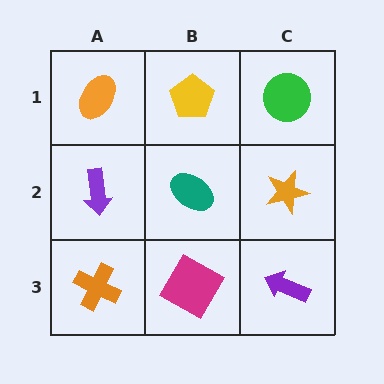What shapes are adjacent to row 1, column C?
An orange star (row 2, column C), a yellow pentagon (row 1, column B).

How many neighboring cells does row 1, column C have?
2.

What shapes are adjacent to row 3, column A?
A purple arrow (row 2, column A), a magenta square (row 3, column B).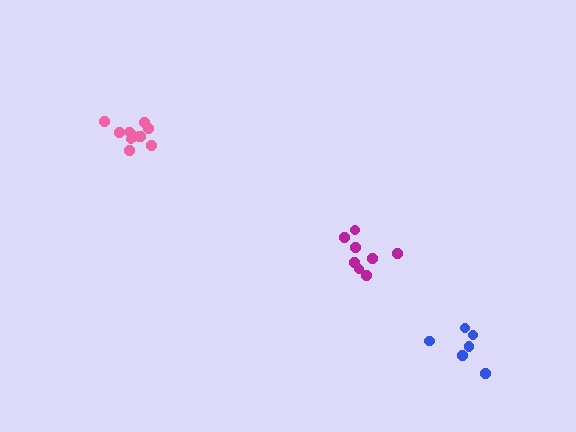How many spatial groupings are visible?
There are 3 spatial groupings.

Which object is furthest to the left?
The pink cluster is leftmost.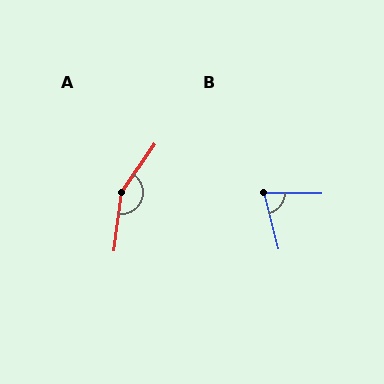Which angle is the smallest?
B, at approximately 75 degrees.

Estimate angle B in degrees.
Approximately 75 degrees.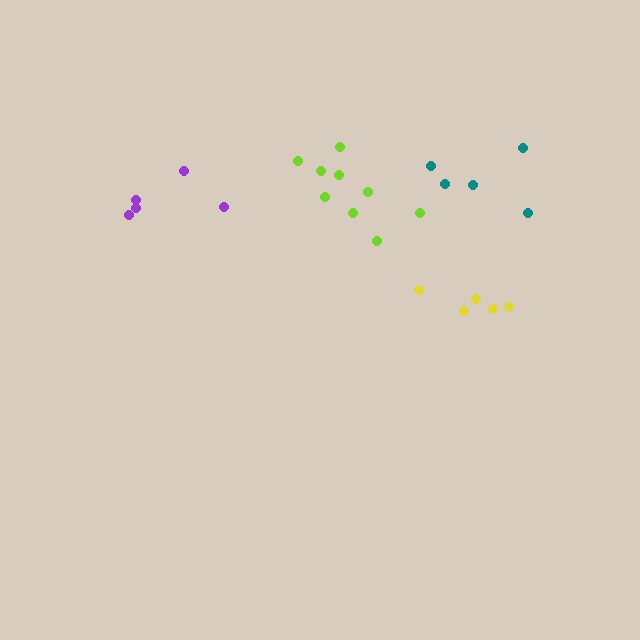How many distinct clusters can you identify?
There are 4 distinct clusters.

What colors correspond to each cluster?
The clusters are colored: lime, teal, purple, yellow.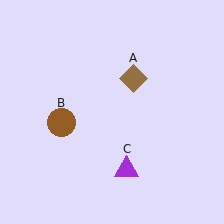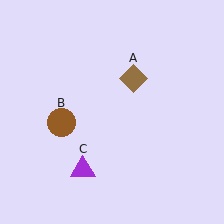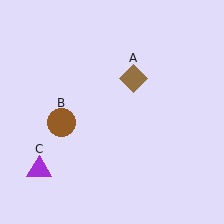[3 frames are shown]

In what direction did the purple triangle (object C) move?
The purple triangle (object C) moved left.